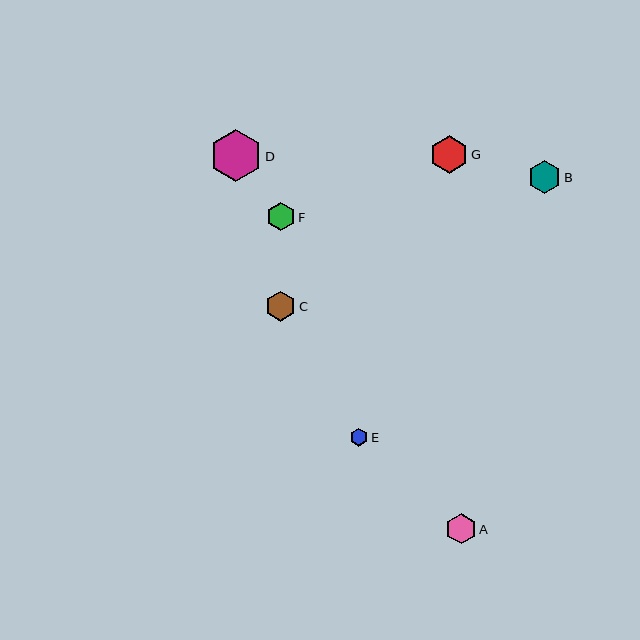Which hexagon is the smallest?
Hexagon E is the smallest with a size of approximately 18 pixels.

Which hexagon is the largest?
Hexagon D is the largest with a size of approximately 52 pixels.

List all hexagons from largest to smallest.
From largest to smallest: D, G, B, A, C, F, E.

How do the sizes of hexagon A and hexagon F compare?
Hexagon A and hexagon F are approximately the same size.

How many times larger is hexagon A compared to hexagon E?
Hexagon A is approximately 1.7 times the size of hexagon E.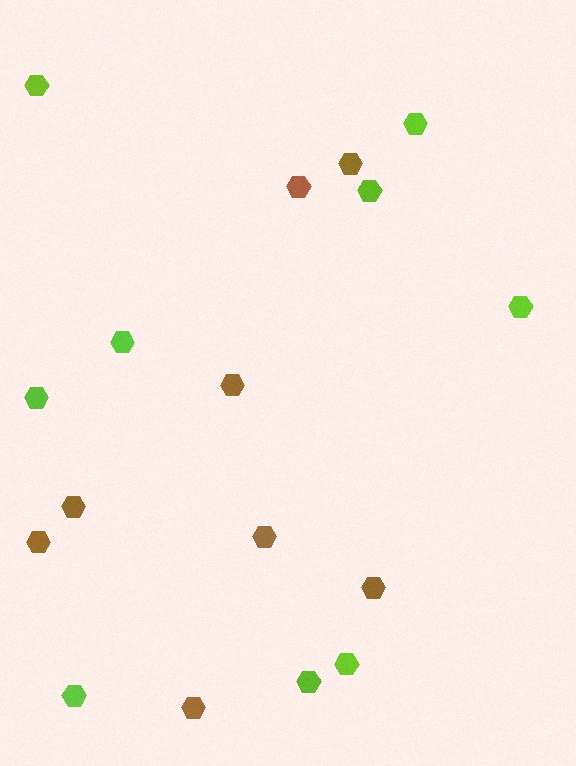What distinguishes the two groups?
There are 2 groups: one group of brown hexagons (8) and one group of lime hexagons (9).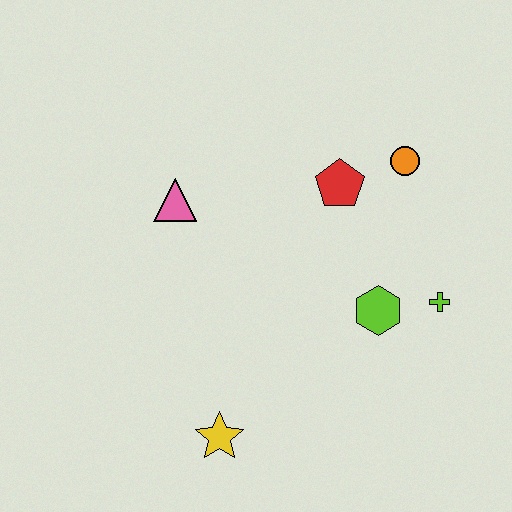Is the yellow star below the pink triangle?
Yes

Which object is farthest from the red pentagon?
The yellow star is farthest from the red pentagon.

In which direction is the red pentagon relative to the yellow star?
The red pentagon is above the yellow star.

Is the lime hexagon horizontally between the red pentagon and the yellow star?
No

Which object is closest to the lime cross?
The lime hexagon is closest to the lime cross.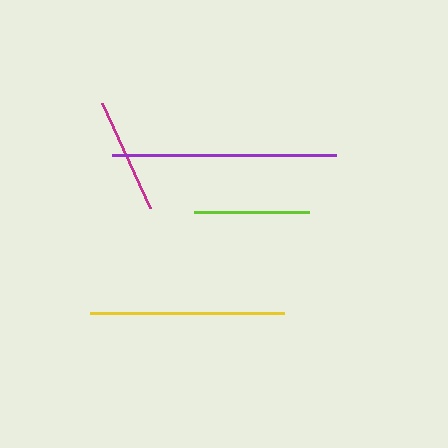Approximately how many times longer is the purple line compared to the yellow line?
The purple line is approximately 1.2 times the length of the yellow line.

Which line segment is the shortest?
The lime line is the shortest at approximately 115 pixels.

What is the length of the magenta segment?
The magenta segment is approximately 115 pixels long.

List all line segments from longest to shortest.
From longest to shortest: purple, yellow, magenta, lime.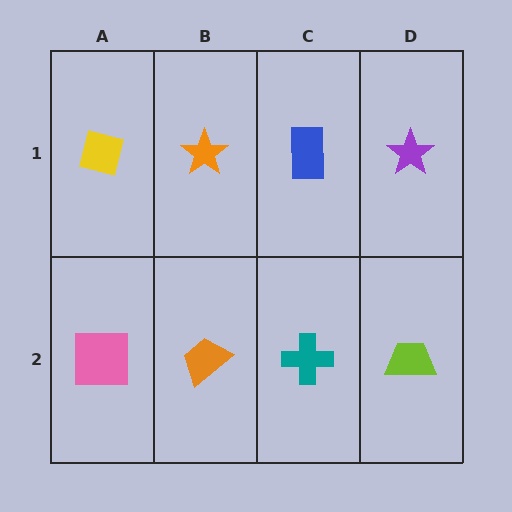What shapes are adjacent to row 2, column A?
A yellow square (row 1, column A), an orange trapezoid (row 2, column B).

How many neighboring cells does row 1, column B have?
3.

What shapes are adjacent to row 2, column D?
A purple star (row 1, column D), a teal cross (row 2, column C).